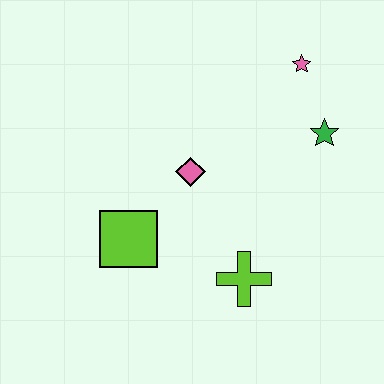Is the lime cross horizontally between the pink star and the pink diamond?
Yes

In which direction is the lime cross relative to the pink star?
The lime cross is below the pink star.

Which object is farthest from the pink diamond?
The pink star is farthest from the pink diamond.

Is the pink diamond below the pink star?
Yes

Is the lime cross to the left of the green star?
Yes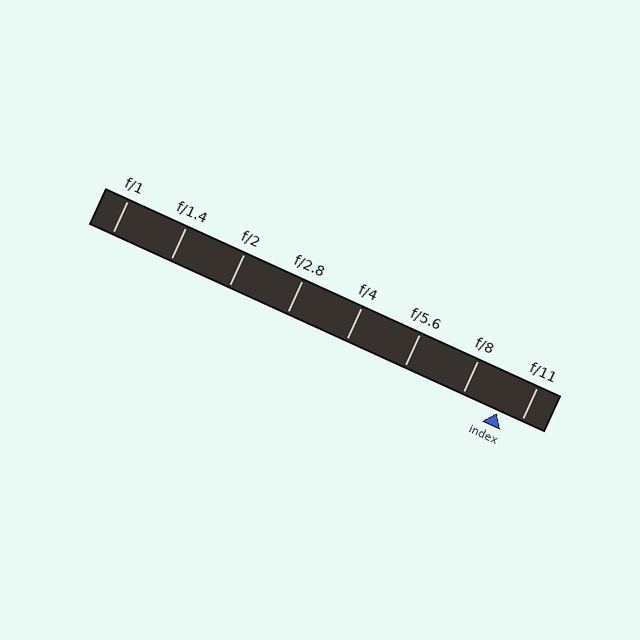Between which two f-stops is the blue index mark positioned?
The index mark is between f/8 and f/11.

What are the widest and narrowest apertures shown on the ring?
The widest aperture shown is f/1 and the narrowest is f/11.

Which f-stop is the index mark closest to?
The index mark is closest to f/11.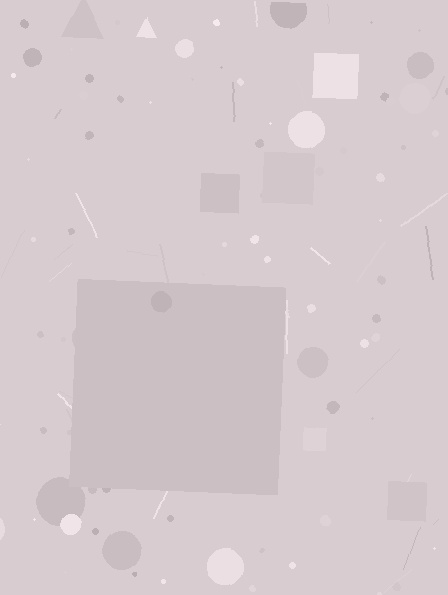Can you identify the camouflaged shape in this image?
The camouflaged shape is a square.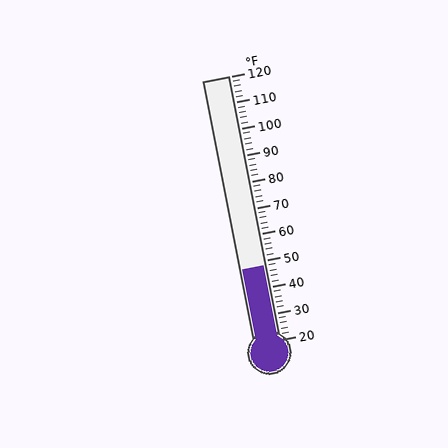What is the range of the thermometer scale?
The thermometer scale ranges from 20°F to 120°F.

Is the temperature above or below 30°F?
The temperature is above 30°F.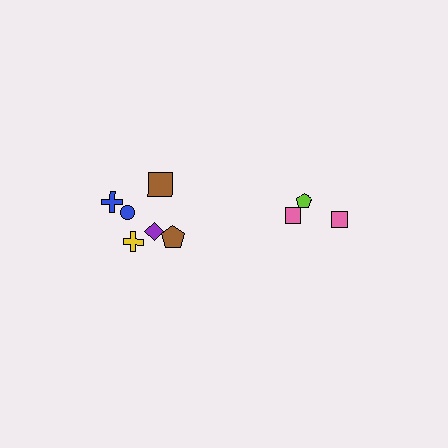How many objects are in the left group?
There are 6 objects.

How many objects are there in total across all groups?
There are 9 objects.